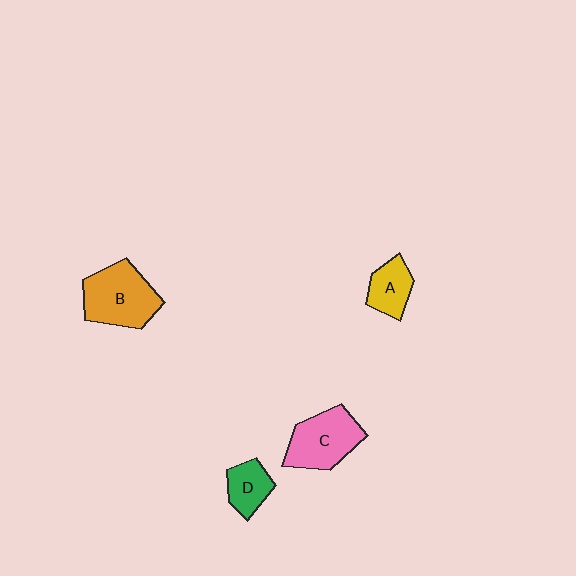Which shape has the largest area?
Shape B (orange).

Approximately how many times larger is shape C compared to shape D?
Approximately 1.8 times.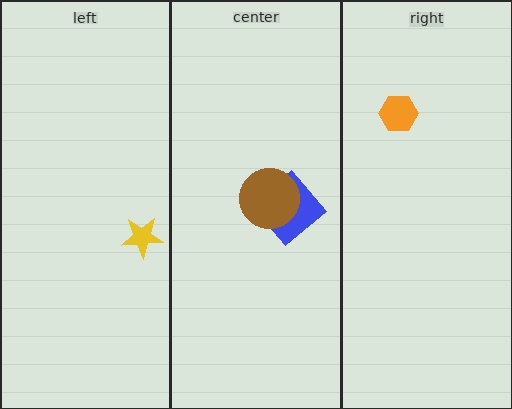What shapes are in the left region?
The yellow star.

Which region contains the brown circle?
The center region.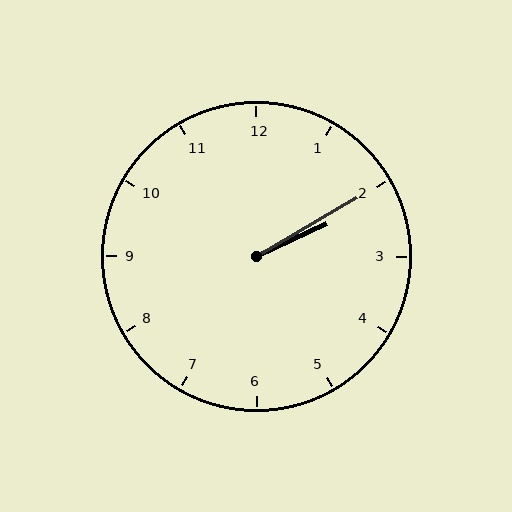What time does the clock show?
2:10.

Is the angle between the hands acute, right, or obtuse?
It is acute.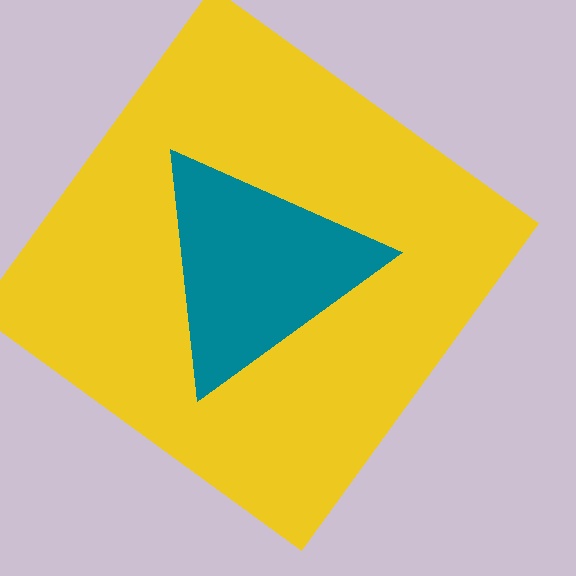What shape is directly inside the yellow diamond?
The teal triangle.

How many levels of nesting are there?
2.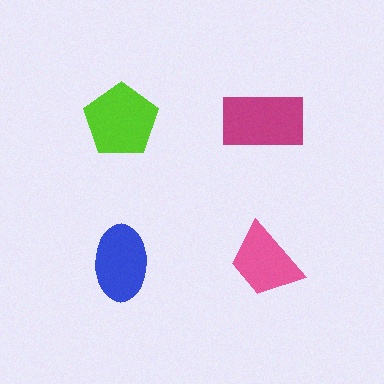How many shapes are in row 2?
2 shapes.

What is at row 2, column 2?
A pink trapezoid.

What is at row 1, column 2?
A magenta rectangle.